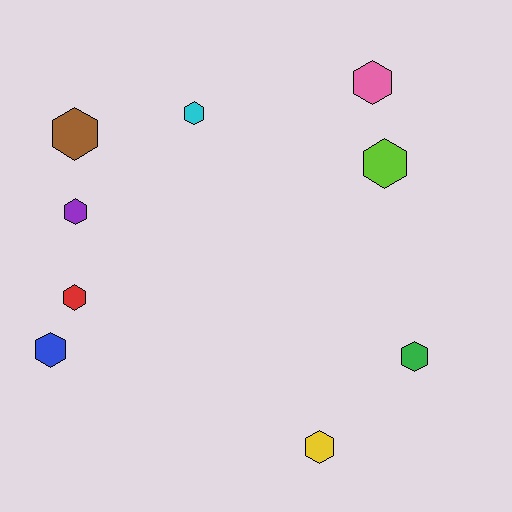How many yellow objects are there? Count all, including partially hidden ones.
There is 1 yellow object.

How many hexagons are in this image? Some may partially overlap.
There are 9 hexagons.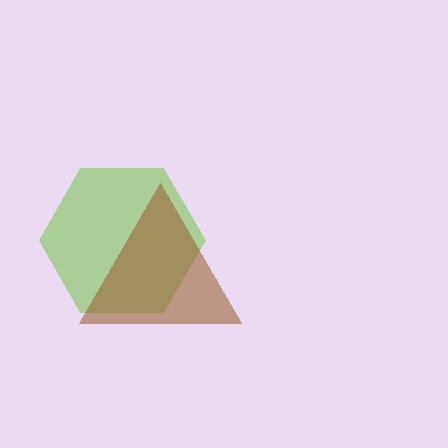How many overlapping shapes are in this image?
There are 2 overlapping shapes in the image.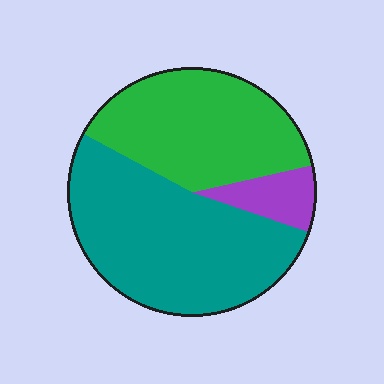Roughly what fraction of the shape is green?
Green covers roughly 40% of the shape.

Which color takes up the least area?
Purple, at roughly 10%.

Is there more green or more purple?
Green.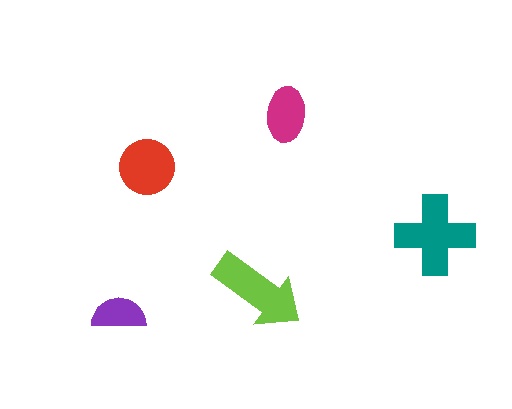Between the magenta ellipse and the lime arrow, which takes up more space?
The lime arrow.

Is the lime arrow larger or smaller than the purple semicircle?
Larger.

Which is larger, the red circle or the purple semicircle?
The red circle.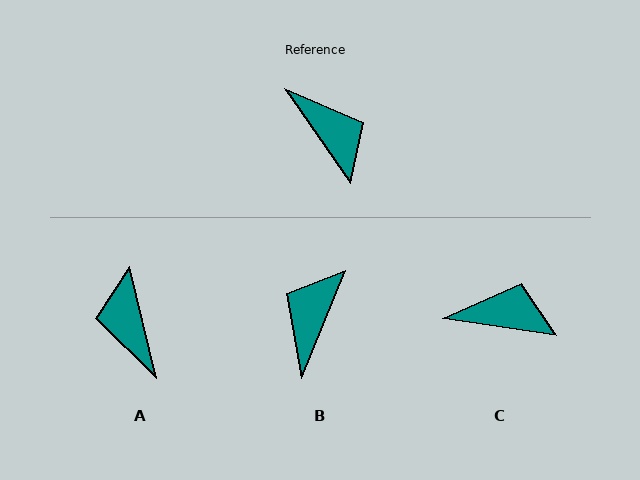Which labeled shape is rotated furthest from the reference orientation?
A, about 159 degrees away.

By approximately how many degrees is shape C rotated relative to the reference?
Approximately 47 degrees counter-clockwise.